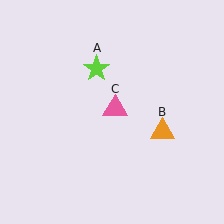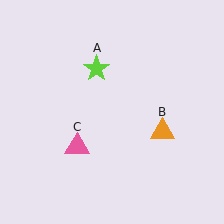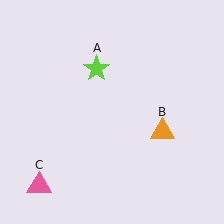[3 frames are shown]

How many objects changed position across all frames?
1 object changed position: pink triangle (object C).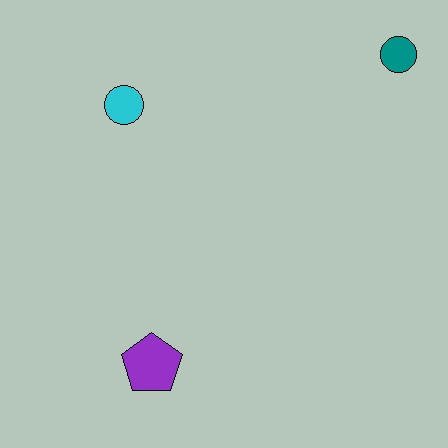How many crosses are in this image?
There are no crosses.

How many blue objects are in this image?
There are no blue objects.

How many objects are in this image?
There are 3 objects.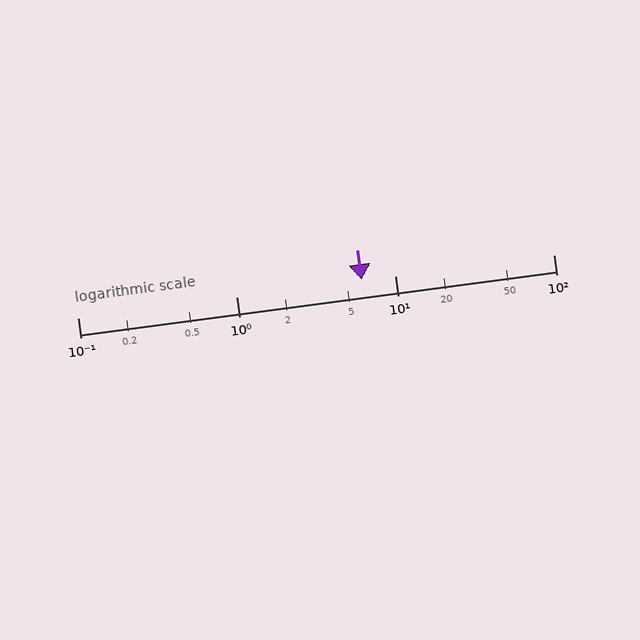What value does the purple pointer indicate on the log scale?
The pointer indicates approximately 6.2.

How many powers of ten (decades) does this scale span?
The scale spans 3 decades, from 0.1 to 100.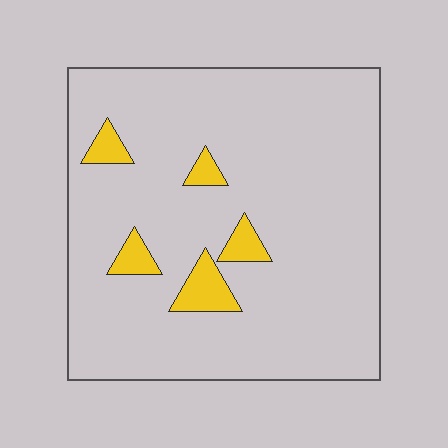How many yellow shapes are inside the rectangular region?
5.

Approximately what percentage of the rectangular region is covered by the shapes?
Approximately 10%.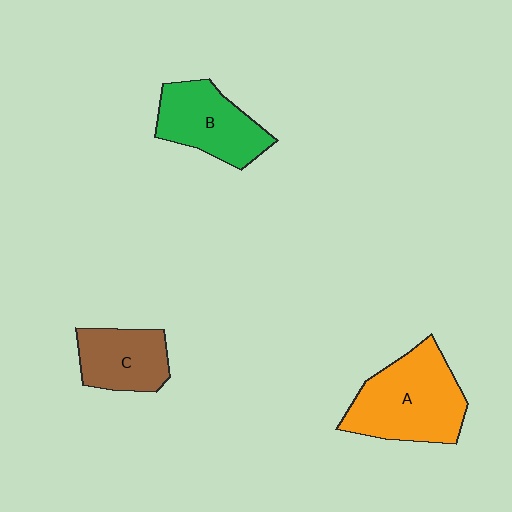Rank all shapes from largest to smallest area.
From largest to smallest: A (orange), B (green), C (brown).